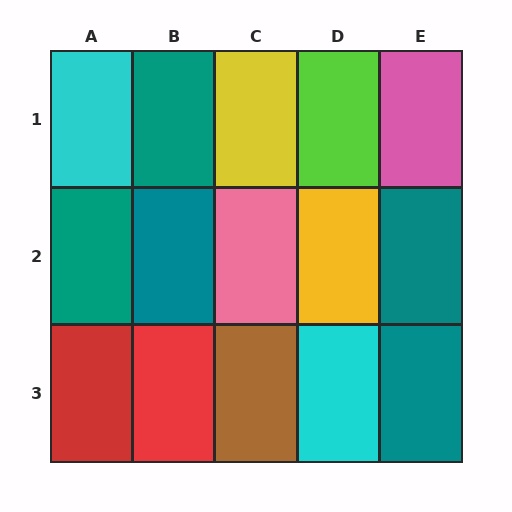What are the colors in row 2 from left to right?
Teal, teal, pink, yellow, teal.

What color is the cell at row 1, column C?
Yellow.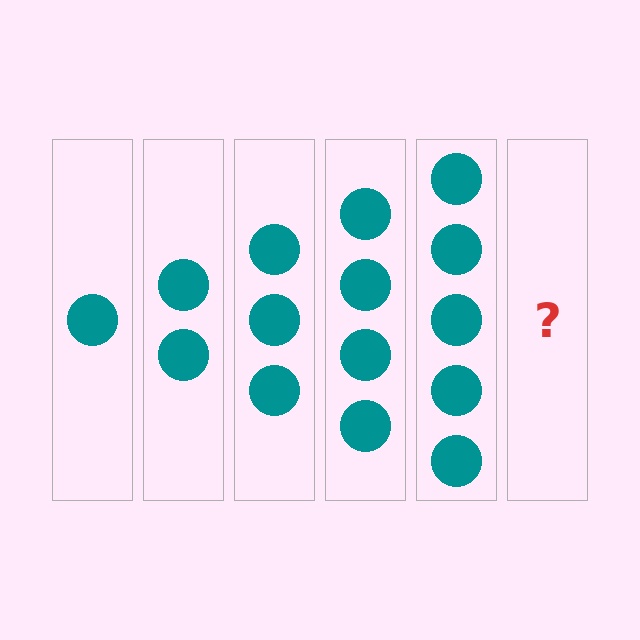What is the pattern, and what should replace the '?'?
The pattern is that each step adds one more circle. The '?' should be 6 circles.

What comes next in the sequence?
The next element should be 6 circles.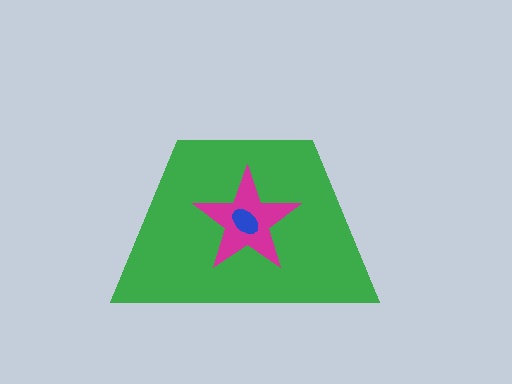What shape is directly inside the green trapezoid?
The magenta star.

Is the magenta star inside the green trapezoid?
Yes.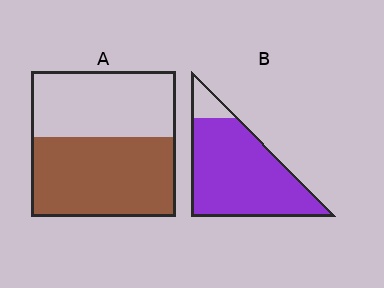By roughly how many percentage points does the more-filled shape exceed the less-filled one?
By roughly 35 percentage points (B over A).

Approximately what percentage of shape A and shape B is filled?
A is approximately 55% and B is approximately 90%.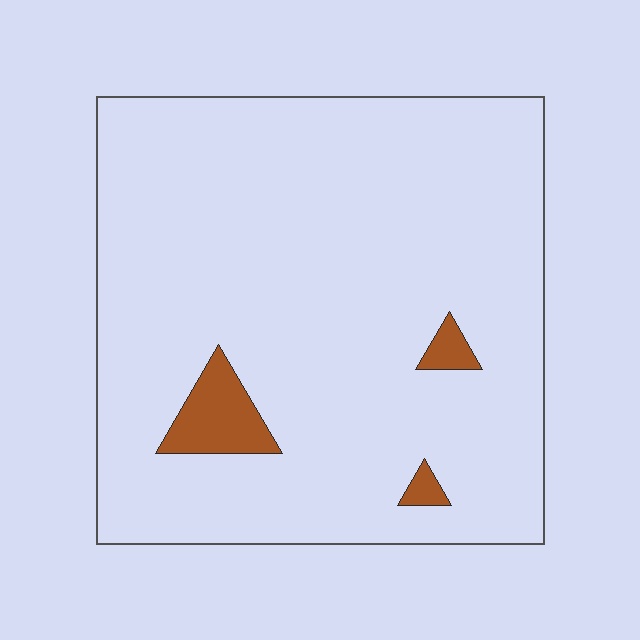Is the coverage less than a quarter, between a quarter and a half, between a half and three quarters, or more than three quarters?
Less than a quarter.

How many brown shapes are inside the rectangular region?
3.